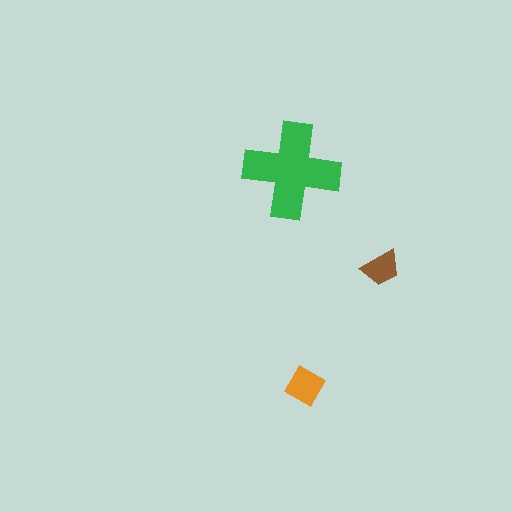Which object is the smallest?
The brown trapezoid.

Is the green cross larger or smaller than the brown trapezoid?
Larger.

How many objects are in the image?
There are 3 objects in the image.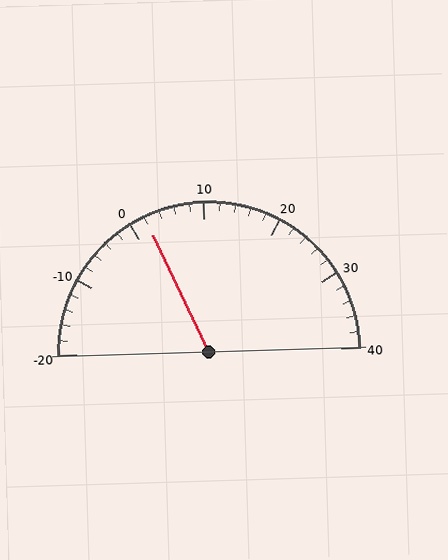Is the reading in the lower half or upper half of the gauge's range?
The reading is in the lower half of the range (-20 to 40).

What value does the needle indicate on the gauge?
The needle indicates approximately 2.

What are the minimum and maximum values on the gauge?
The gauge ranges from -20 to 40.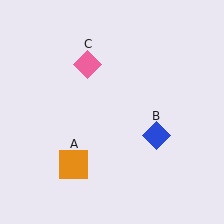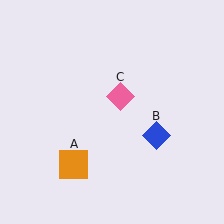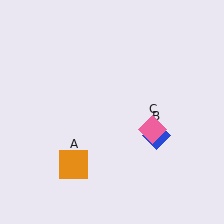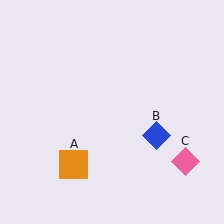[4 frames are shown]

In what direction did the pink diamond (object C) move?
The pink diamond (object C) moved down and to the right.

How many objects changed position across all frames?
1 object changed position: pink diamond (object C).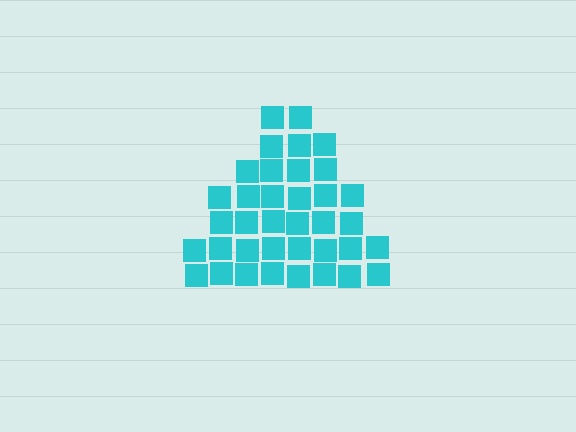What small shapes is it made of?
It is made of small squares.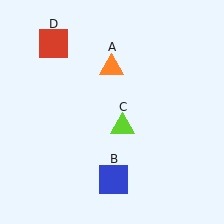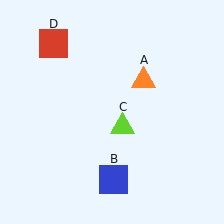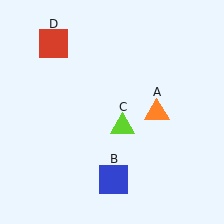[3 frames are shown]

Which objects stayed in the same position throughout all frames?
Blue square (object B) and lime triangle (object C) and red square (object D) remained stationary.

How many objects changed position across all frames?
1 object changed position: orange triangle (object A).